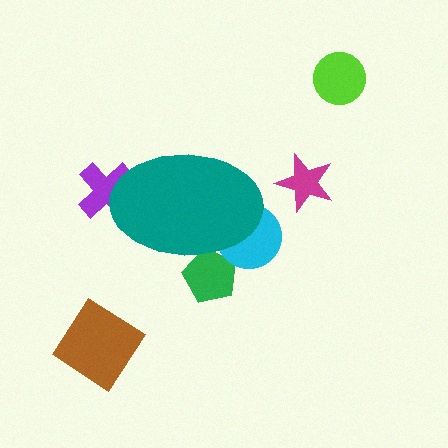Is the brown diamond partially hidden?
No, the brown diamond is fully visible.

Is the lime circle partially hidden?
No, the lime circle is fully visible.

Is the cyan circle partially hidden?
Yes, the cyan circle is partially hidden behind the teal ellipse.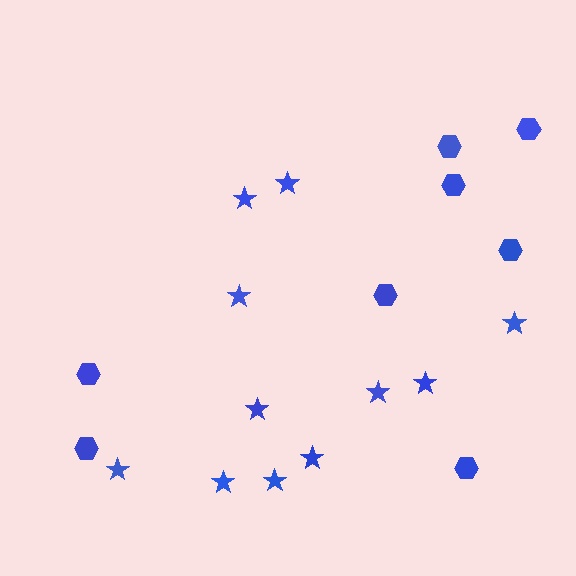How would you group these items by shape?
There are 2 groups: one group of stars (11) and one group of hexagons (8).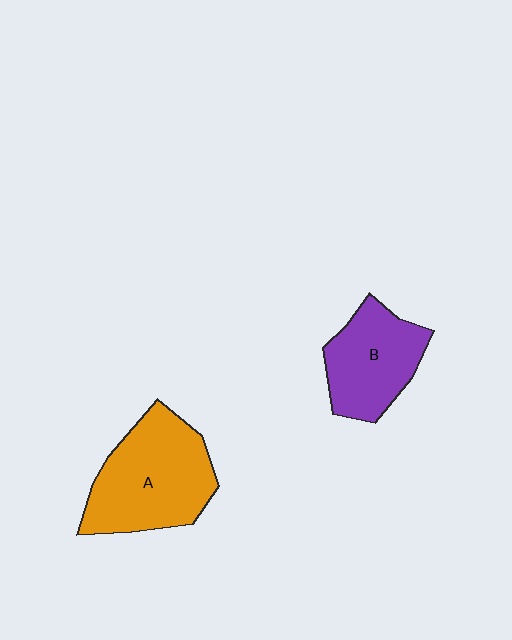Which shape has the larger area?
Shape A (orange).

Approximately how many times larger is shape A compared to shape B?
Approximately 1.4 times.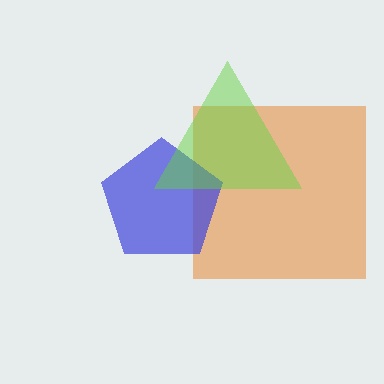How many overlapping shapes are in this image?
There are 3 overlapping shapes in the image.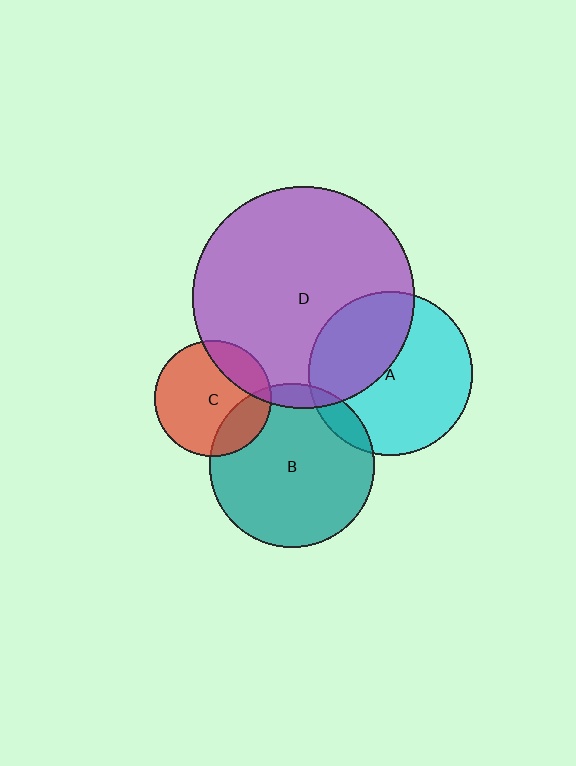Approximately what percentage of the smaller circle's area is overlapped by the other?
Approximately 40%.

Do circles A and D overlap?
Yes.